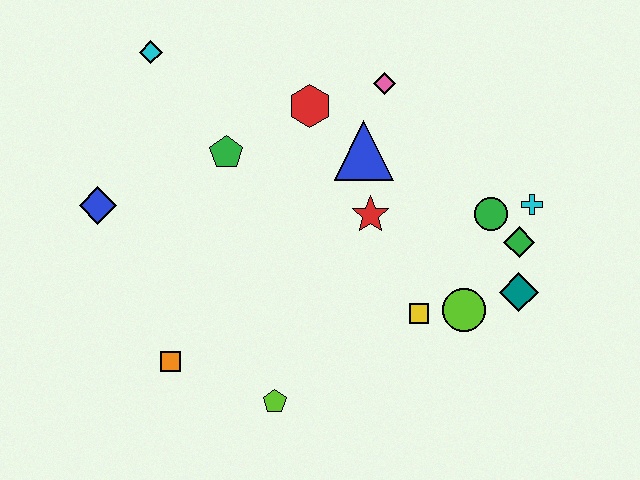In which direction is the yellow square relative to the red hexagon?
The yellow square is below the red hexagon.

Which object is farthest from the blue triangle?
The orange square is farthest from the blue triangle.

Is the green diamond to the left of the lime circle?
No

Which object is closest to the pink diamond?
The blue triangle is closest to the pink diamond.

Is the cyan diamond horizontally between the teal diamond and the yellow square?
No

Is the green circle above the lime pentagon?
Yes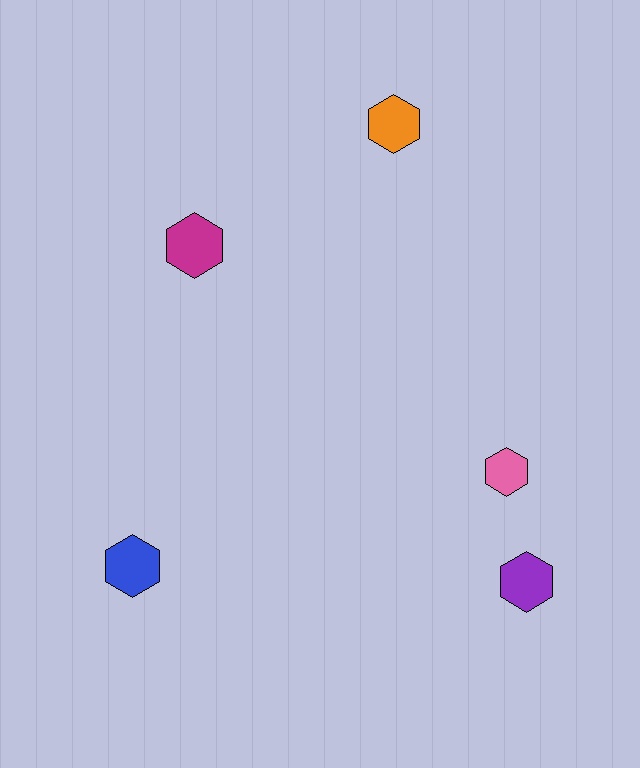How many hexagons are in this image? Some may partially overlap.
There are 5 hexagons.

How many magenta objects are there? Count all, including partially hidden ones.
There is 1 magenta object.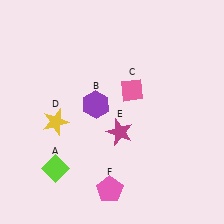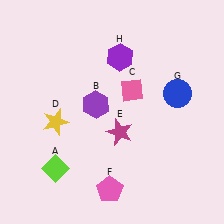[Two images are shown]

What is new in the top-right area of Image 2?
A purple hexagon (H) was added in the top-right area of Image 2.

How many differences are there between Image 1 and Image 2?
There are 2 differences between the two images.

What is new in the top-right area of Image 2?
A blue circle (G) was added in the top-right area of Image 2.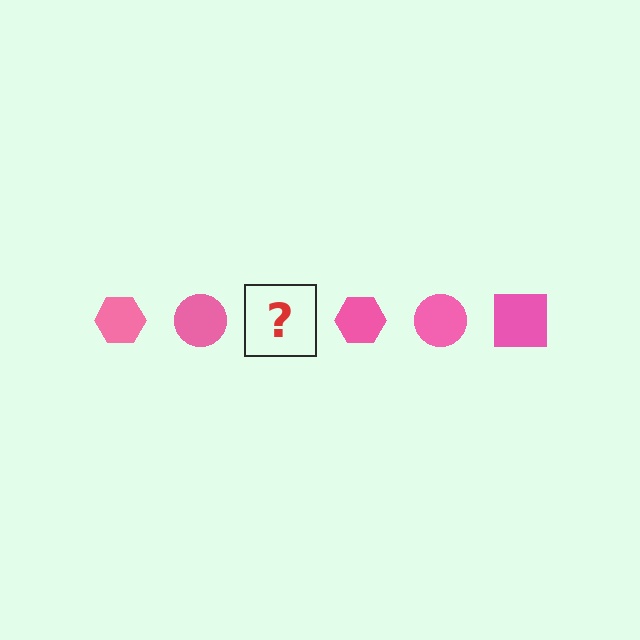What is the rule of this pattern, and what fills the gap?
The rule is that the pattern cycles through hexagon, circle, square shapes in pink. The gap should be filled with a pink square.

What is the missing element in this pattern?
The missing element is a pink square.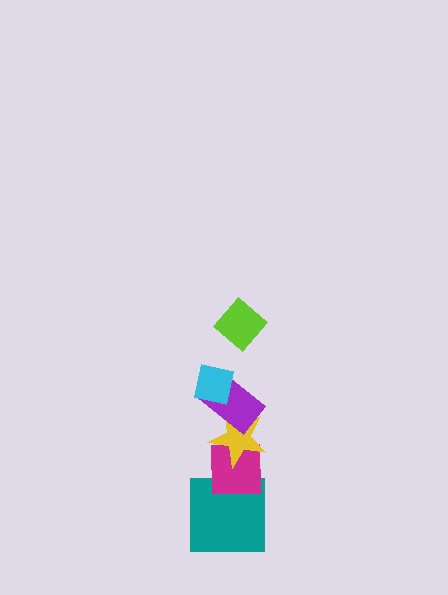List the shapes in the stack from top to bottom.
From top to bottom: the lime diamond, the cyan square, the purple rectangle, the yellow star, the magenta square, the teal square.